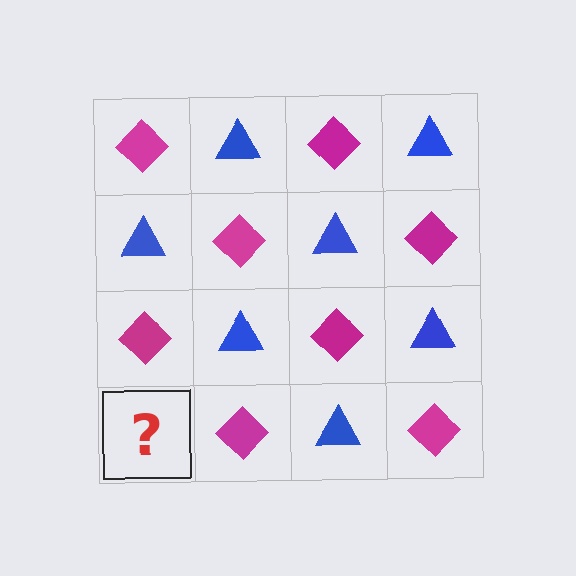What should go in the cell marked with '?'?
The missing cell should contain a blue triangle.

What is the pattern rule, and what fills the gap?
The rule is that it alternates magenta diamond and blue triangle in a checkerboard pattern. The gap should be filled with a blue triangle.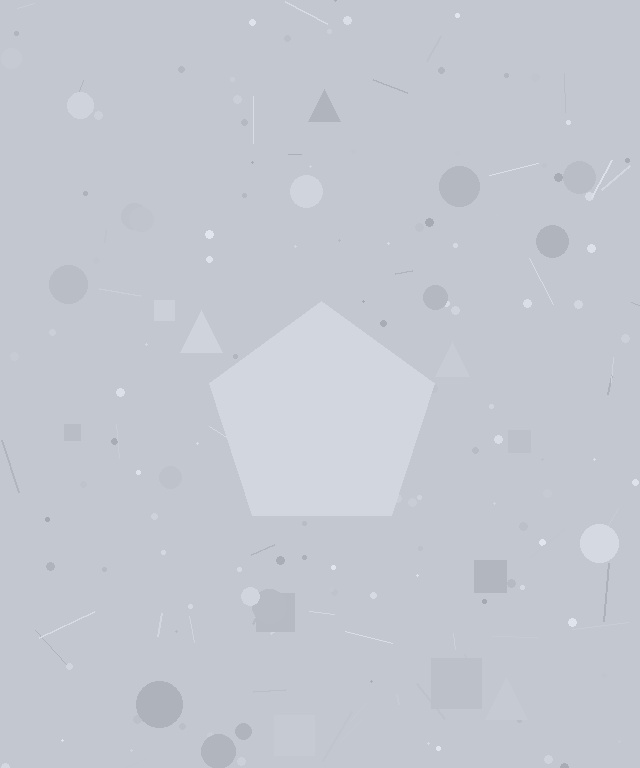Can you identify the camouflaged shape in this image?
The camouflaged shape is a pentagon.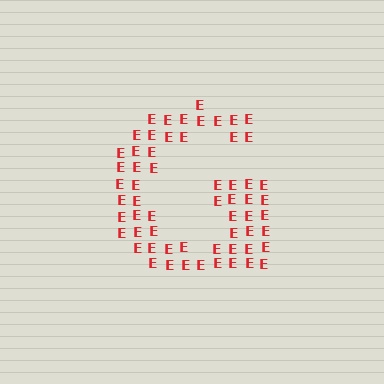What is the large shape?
The large shape is the letter G.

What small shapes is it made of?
It is made of small letter E's.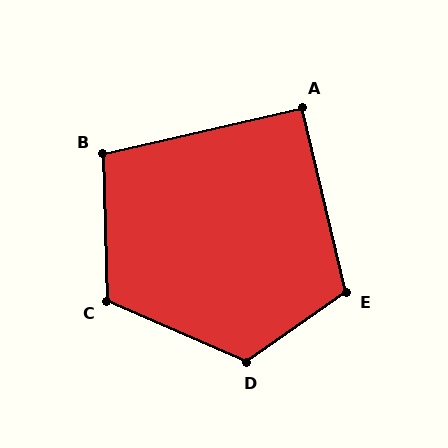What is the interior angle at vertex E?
Approximately 111 degrees (obtuse).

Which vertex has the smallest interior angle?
A, at approximately 91 degrees.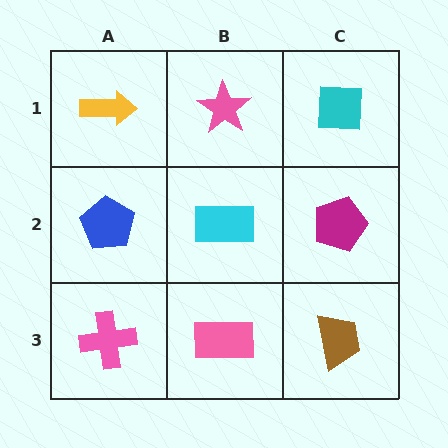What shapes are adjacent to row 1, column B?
A cyan rectangle (row 2, column B), a yellow arrow (row 1, column A), a cyan square (row 1, column C).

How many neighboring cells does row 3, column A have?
2.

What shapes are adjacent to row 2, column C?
A cyan square (row 1, column C), a brown trapezoid (row 3, column C), a cyan rectangle (row 2, column B).